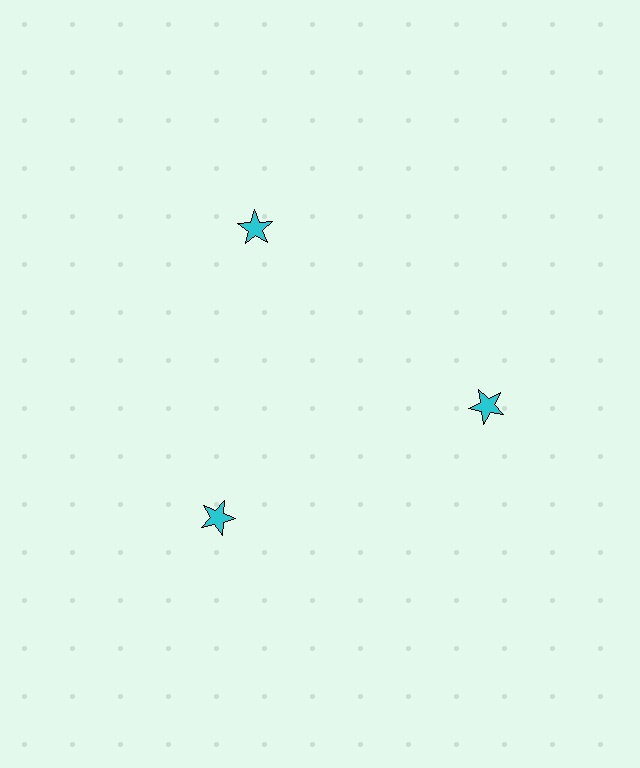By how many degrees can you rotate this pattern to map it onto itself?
The pattern maps onto itself every 120 degrees of rotation.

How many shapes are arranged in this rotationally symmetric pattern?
There are 3 shapes, arranged in 3 groups of 1.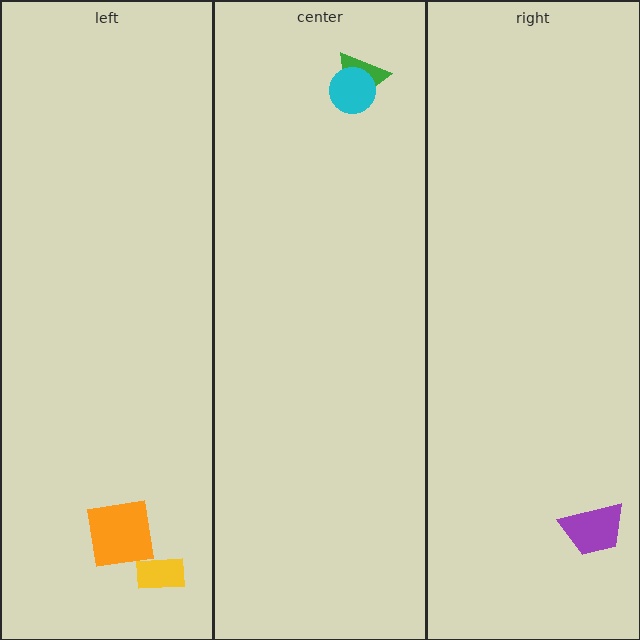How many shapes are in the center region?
2.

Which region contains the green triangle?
The center region.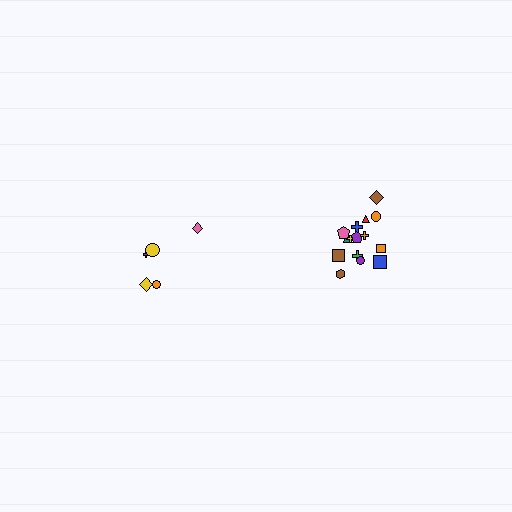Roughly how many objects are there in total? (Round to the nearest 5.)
Roughly 20 objects in total.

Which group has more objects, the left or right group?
The right group.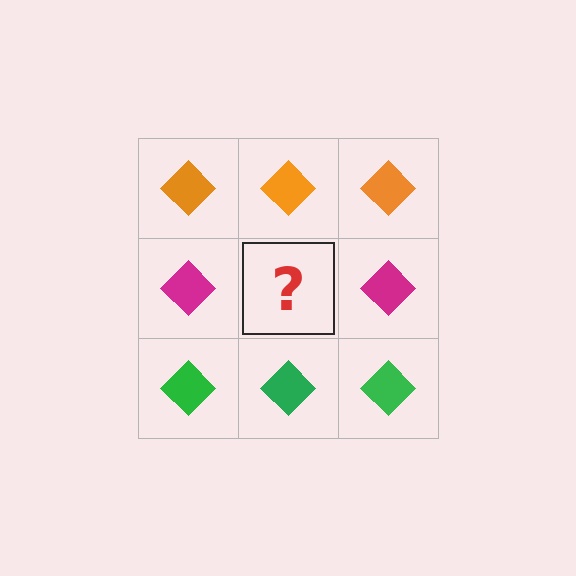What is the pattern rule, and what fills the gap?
The rule is that each row has a consistent color. The gap should be filled with a magenta diamond.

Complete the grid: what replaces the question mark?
The question mark should be replaced with a magenta diamond.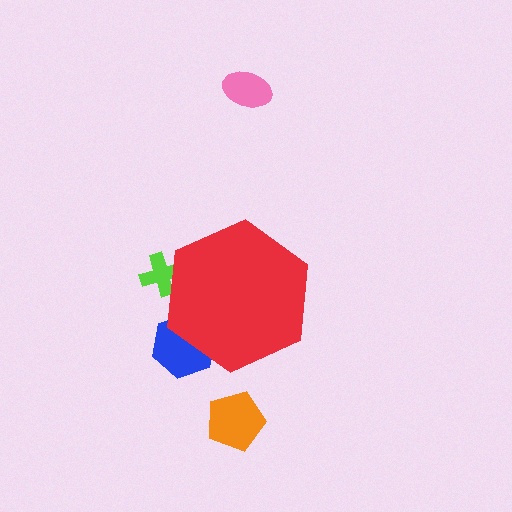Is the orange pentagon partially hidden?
No, the orange pentagon is fully visible.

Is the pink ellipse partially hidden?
No, the pink ellipse is fully visible.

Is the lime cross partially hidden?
Yes, the lime cross is partially hidden behind the red hexagon.